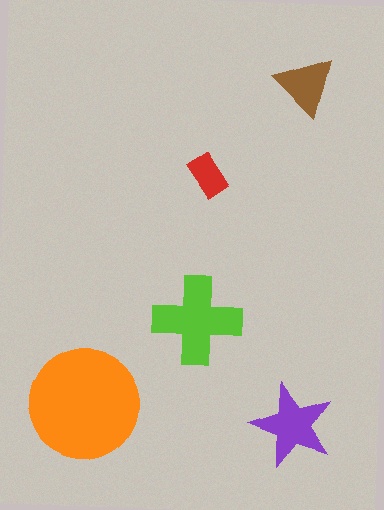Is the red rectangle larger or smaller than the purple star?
Smaller.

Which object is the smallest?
The red rectangle.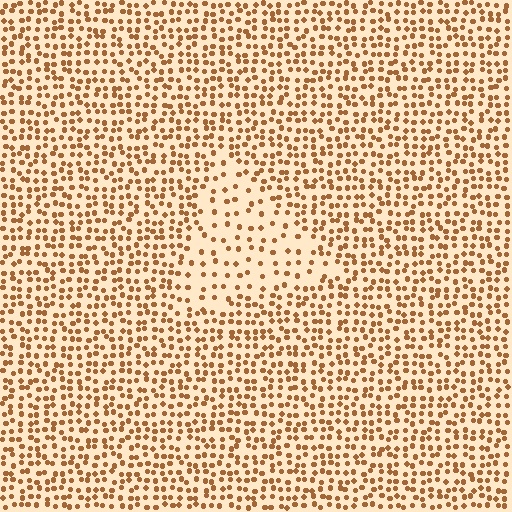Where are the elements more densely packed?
The elements are more densely packed outside the triangle boundary.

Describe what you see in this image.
The image contains small brown elements arranged at two different densities. A triangle-shaped region is visible where the elements are less densely packed than the surrounding area.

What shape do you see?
I see a triangle.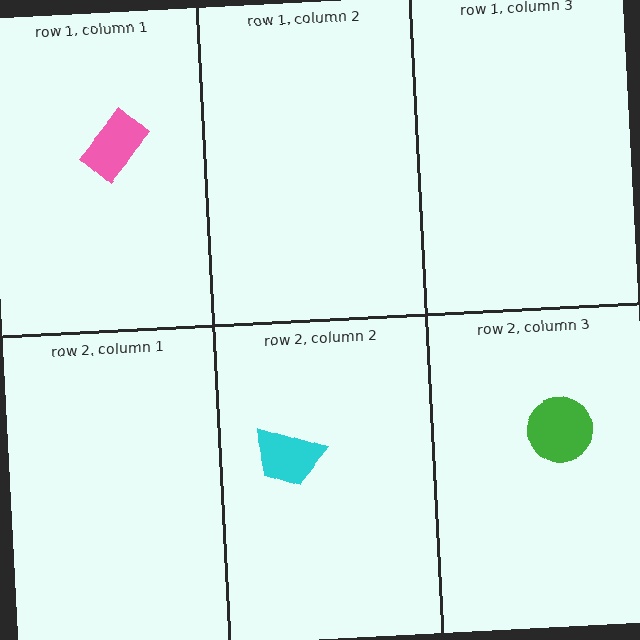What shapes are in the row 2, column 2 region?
The cyan trapezoid.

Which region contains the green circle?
The row 2, column 3 region.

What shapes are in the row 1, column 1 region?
The pink rectangle.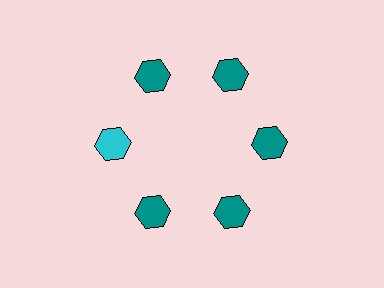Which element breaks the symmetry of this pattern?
The cyan hexagon at roughly the 9 o'clock position breaks the symmetry. All other shapes are teal hexagons.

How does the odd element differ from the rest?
It has a different color: cyan instead of teal.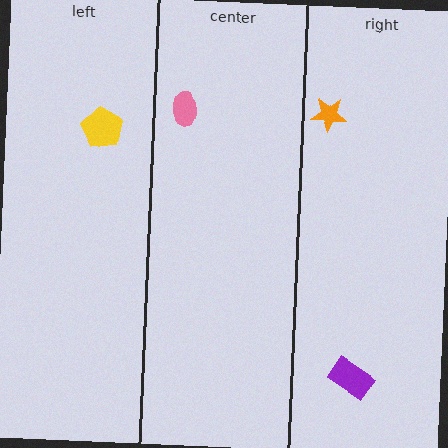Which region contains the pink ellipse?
The center region.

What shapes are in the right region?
The orange star, the purple rectangle.